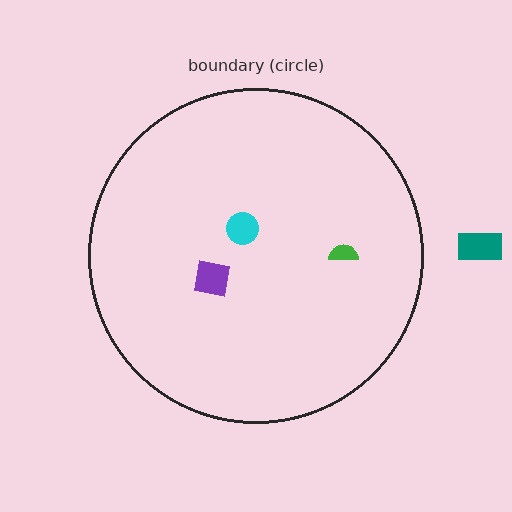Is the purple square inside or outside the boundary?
Inside.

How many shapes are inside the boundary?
3 inside, 1 outside.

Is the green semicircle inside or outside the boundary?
Inside.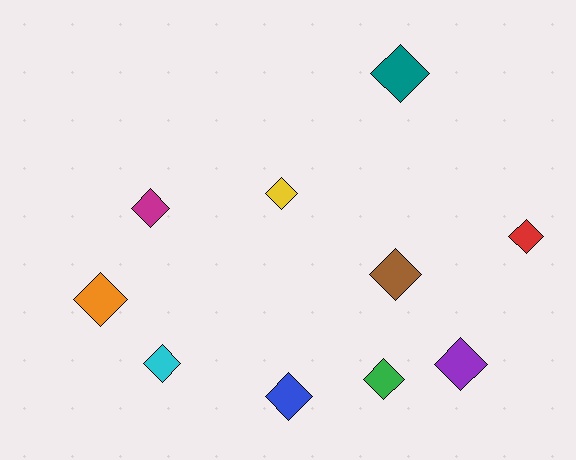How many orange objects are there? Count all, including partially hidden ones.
There is 1 orange object.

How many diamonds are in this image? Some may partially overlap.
There are 10 diamonds.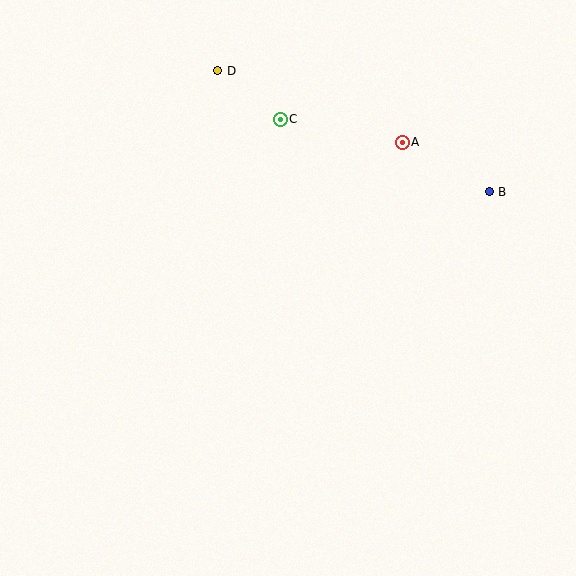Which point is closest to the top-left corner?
Point D is closest to the top-left corner.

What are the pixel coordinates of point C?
Point C is at (280, 119).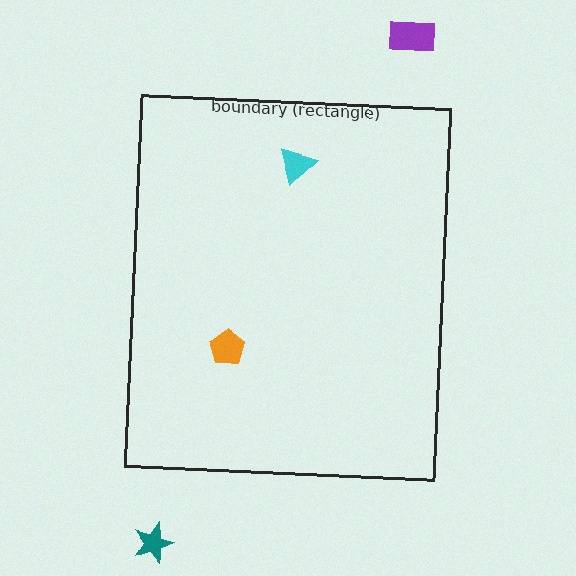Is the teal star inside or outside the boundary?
Outside.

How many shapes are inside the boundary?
2 inside, 2 outside.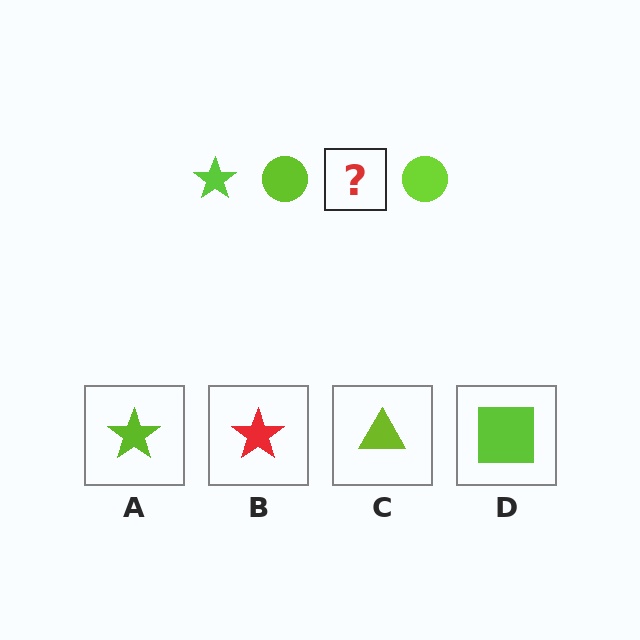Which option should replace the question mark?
Option A.